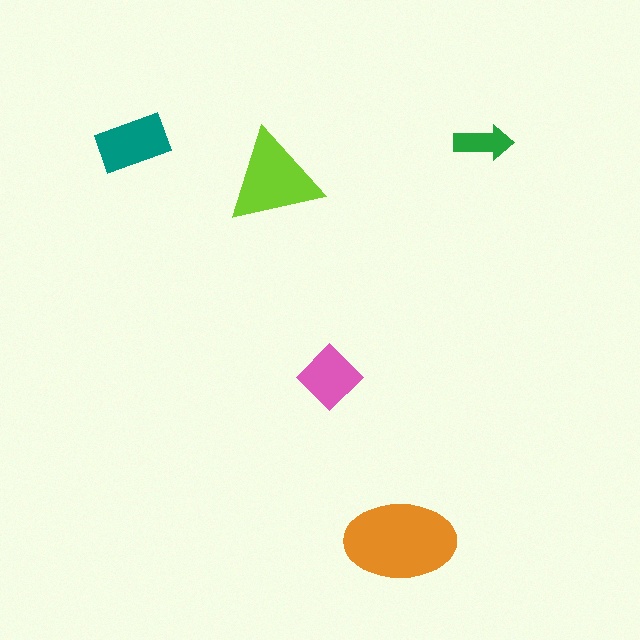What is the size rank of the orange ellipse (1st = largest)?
1st.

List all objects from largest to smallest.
The orange ellipse, the lime triangle, the teal rectangle, the pink diamond, the green arrow.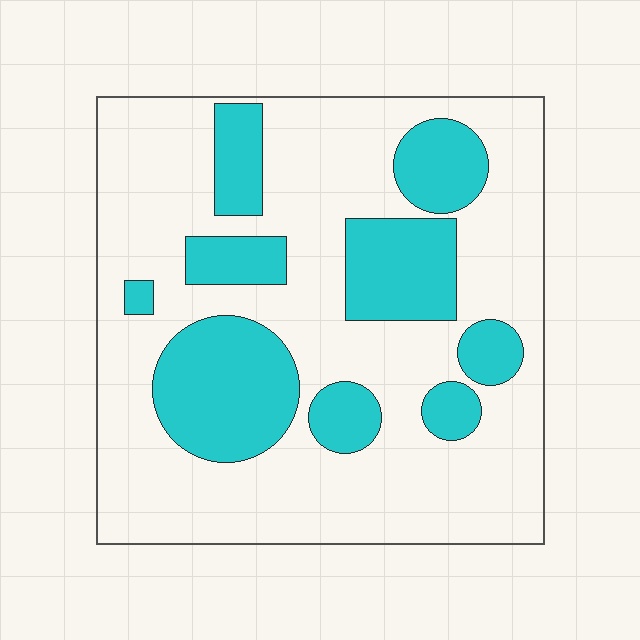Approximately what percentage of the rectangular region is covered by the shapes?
Approximately 30%.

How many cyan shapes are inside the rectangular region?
9.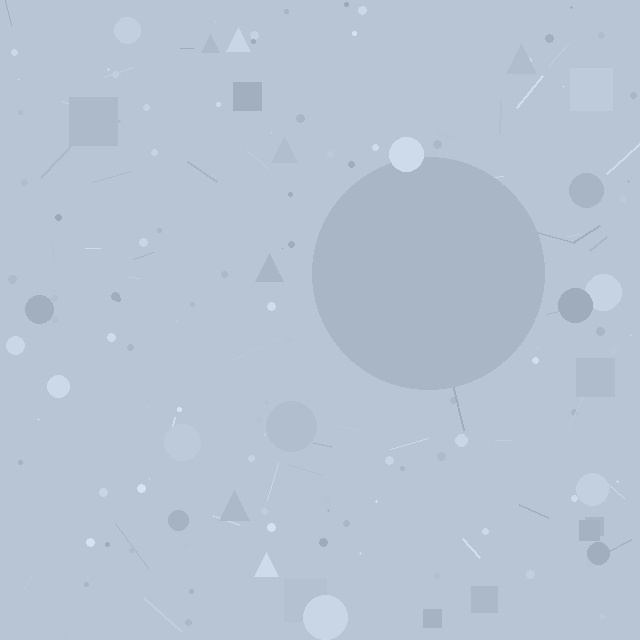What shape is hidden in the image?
A circle is hidden in the image.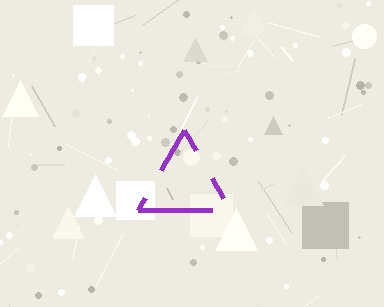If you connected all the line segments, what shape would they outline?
They would outline a triangle.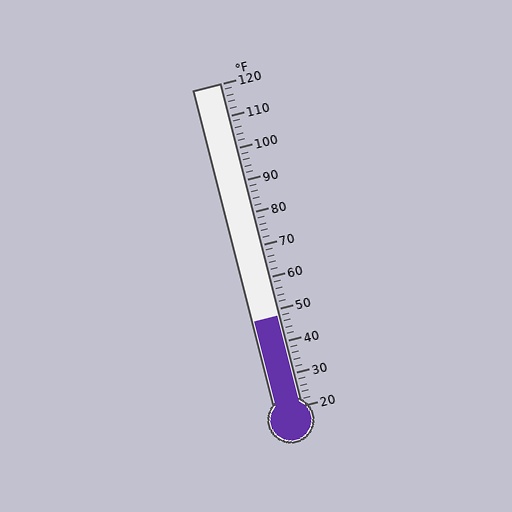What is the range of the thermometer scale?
The thermometer scale ranges from 20°F to 120°F.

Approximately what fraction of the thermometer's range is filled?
The thermometer is filled to approximately 30% of its range.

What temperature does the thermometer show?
The thermometer shows approximately 48°F.